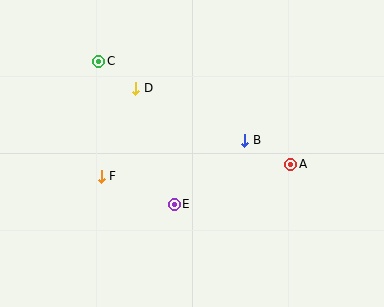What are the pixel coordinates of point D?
Point D is at (136, 88).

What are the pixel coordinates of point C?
Point C is at (99, 61).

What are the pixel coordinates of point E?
Point E is at (174, 204).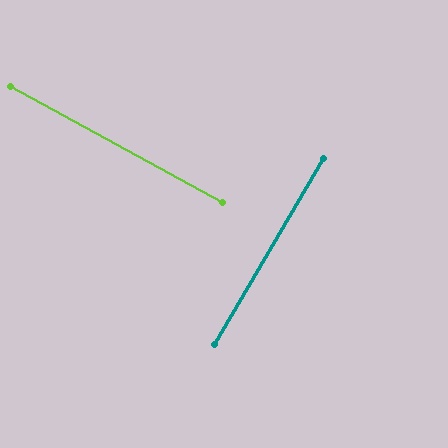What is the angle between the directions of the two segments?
Approximately 88 degrees.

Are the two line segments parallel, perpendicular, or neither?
Perpendicular — they meet at approximately 88°.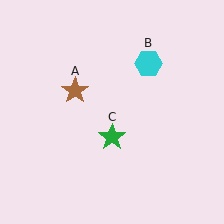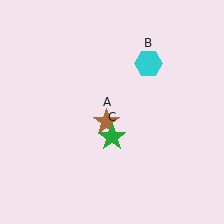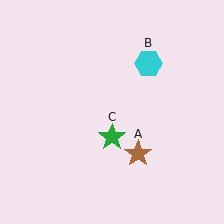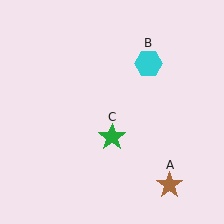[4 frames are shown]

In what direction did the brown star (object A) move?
The brown star (object A) moved down and to the right.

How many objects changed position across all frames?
1 object changed position: brown star (object A).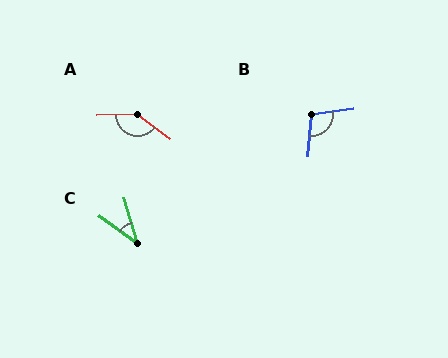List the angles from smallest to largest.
C (38°), B (102°), A (141°).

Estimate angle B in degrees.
Approximately 102 degrees.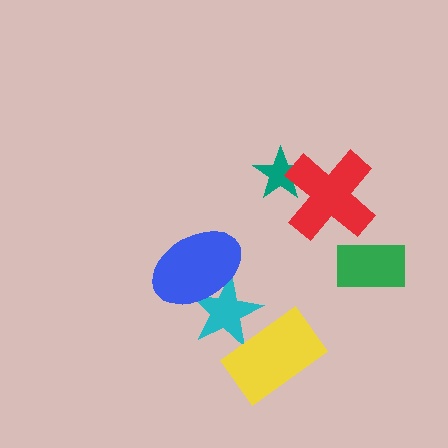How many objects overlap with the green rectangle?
0 objects overlap with the green rectangle.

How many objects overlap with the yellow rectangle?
1 object overlaps with the yellow rectangle.